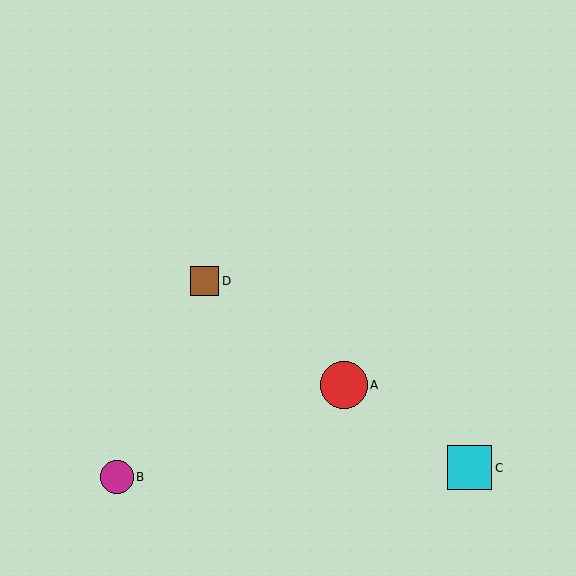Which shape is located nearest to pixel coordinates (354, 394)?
The red circle (labeled A) at (344, 385) is nearest to that location.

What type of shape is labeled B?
Shape B is a magenta circle.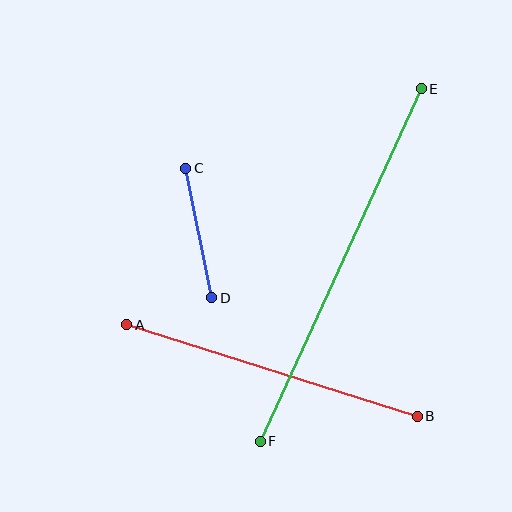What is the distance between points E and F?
The distance is approximately 387 pixels.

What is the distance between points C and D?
The distance is approximately 132 pixels.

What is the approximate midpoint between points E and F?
The midpoint is at approximately (341, 265) pixels.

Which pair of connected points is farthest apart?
Points E and F are farthest apart.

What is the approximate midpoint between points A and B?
The midpoint is at approximately (272, 371) pixels.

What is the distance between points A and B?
The distance is approximately 305 pixels.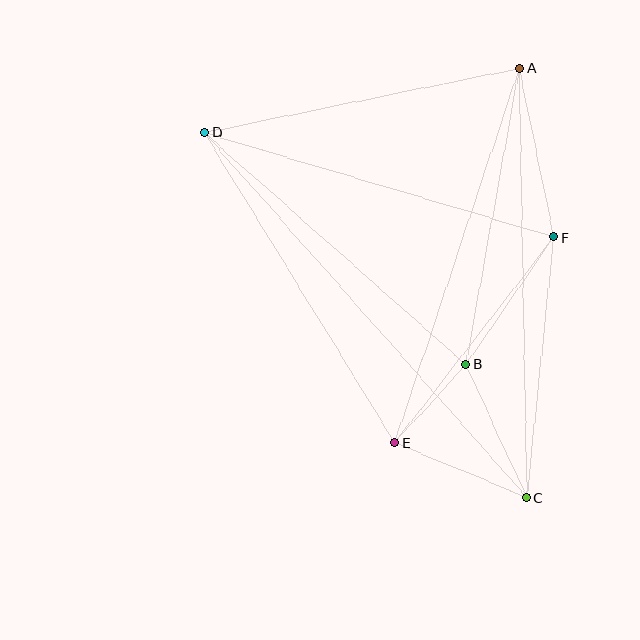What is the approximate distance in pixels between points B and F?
The distance between B and F is approximately 155 pixels.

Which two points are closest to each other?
Points B and E are closest to each other.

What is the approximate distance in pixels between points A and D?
The distance between A and D is approximately 321 pixels.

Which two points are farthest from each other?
Points C and D are farthest from each other.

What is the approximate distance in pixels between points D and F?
The distance between D and F is approximately 365 pixels.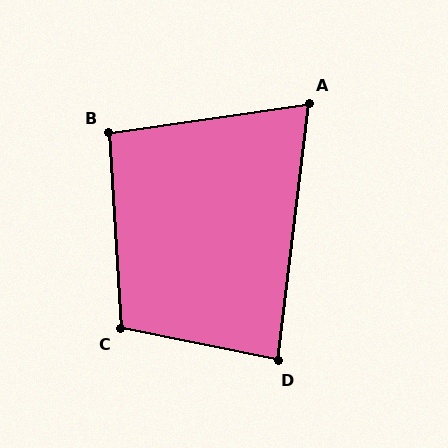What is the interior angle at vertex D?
Approximately 85 degrees (approximately right).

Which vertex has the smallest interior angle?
A, at approximately 75 degrees.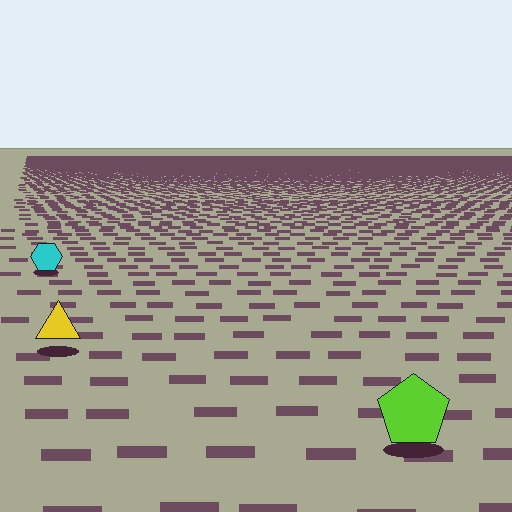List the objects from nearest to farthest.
From nearest to farthest: the lime pentagon, the yellow triangle, the cyan hexagon.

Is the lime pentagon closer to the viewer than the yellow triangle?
Yes. The lime pentagon is closer — you can tell from the texture gradient: the ground texture is coarser near it.